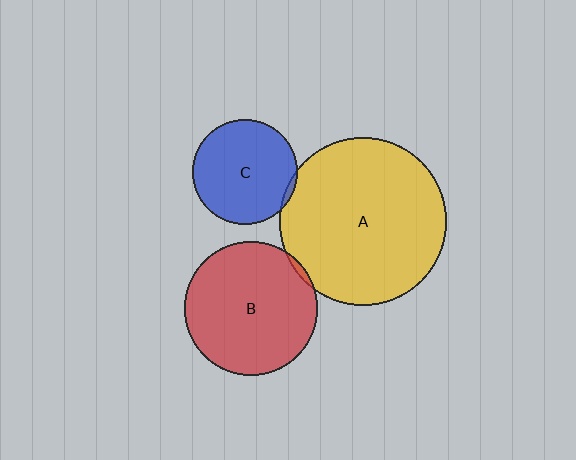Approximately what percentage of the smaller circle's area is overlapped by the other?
Approximately 5%.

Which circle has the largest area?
Circle A (yellow).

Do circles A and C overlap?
Yes.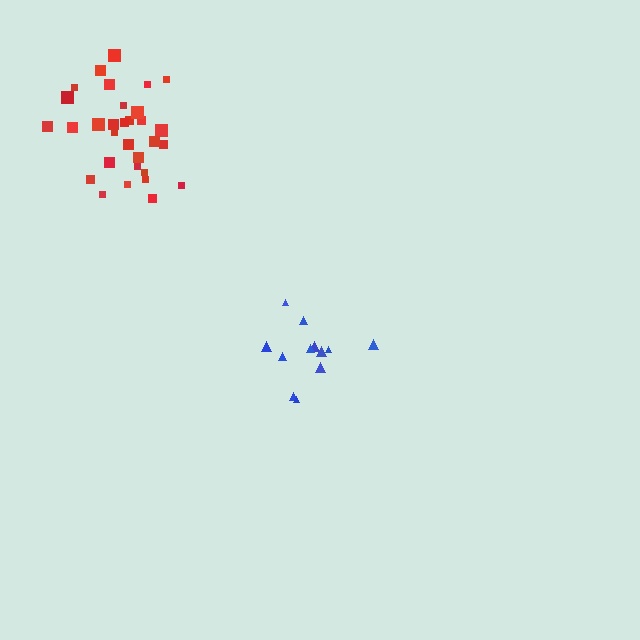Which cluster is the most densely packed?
Red.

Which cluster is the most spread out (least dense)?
Blue.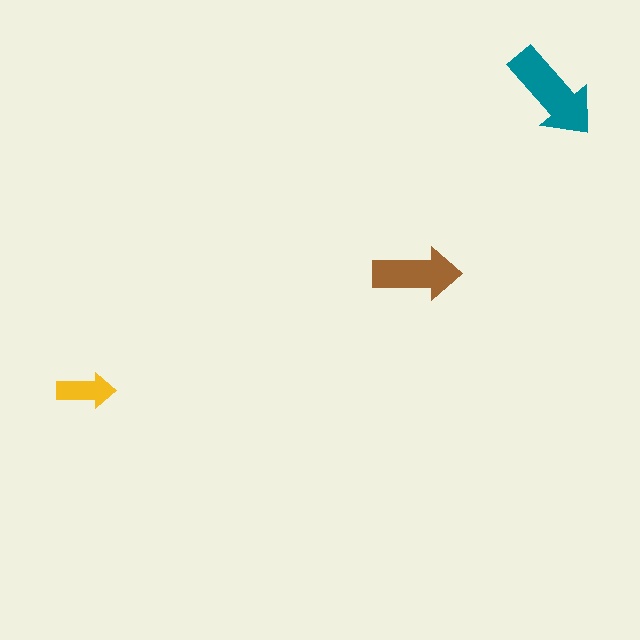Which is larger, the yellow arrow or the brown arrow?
The brown one.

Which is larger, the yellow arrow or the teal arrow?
The teal one.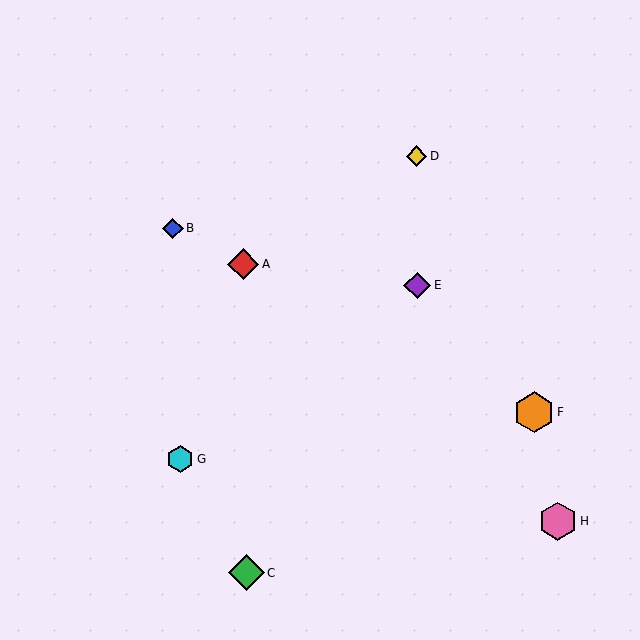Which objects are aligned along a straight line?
Objects A, B, F are aligned along a straight line.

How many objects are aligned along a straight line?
3 objects (A, B, F) are aligned along a straight line.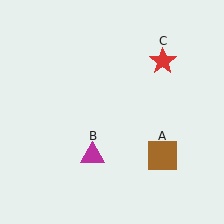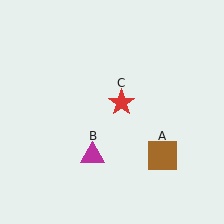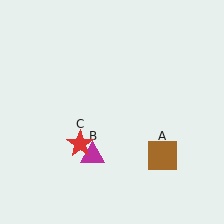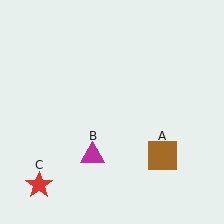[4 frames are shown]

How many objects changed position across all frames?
1 object changed position: red star (object C).